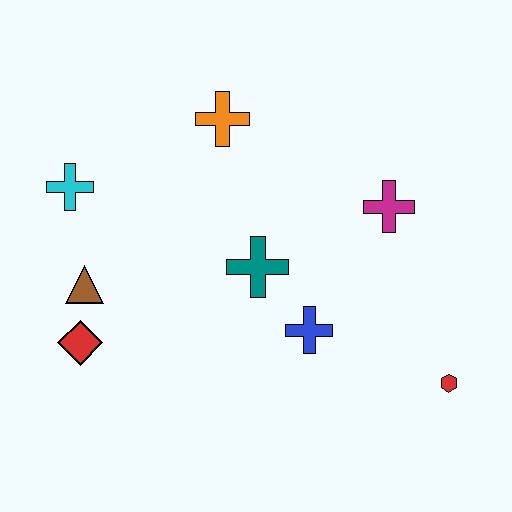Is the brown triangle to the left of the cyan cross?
No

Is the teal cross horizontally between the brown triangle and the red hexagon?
Yes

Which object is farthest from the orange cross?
The red hexagon is farthest from the orange cross.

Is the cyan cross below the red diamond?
No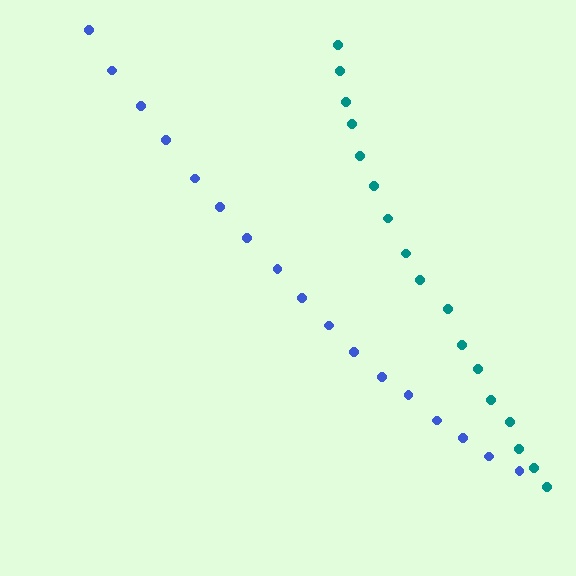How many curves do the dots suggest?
There are 2 distinct paths.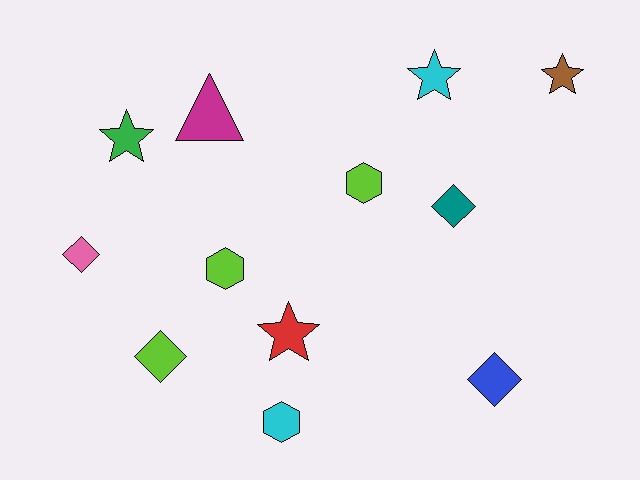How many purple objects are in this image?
There are no purple objects.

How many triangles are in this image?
There is 1 triangle.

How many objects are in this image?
There are 12 objects.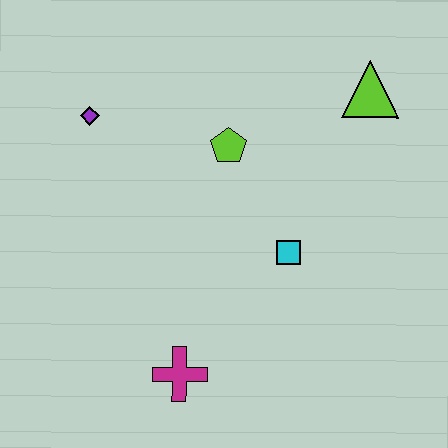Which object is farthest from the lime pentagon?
The magenta cross is farthest from the lime pentagon.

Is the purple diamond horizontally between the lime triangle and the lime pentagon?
No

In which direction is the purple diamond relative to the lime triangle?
The purple diamond is to the left of the lime triangle.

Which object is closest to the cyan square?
The lime pentagon is closest to the cyan square.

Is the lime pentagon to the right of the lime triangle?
No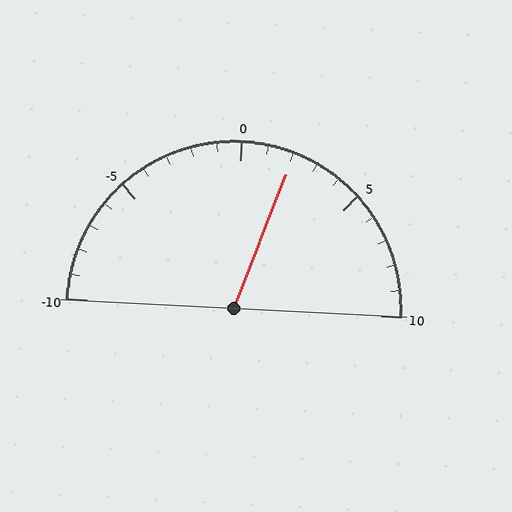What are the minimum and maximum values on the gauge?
The gauge ranges from -10 to 10.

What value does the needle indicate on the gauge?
The needle indicates approximately 2.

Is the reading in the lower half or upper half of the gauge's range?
The reading is in the upper half of the range (-10 to 10).